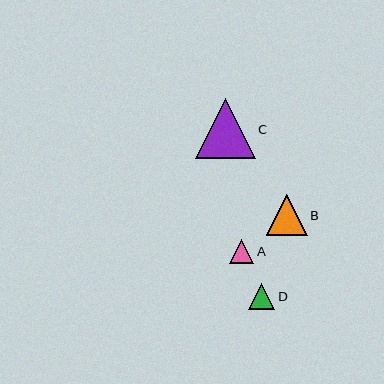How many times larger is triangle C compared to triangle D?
Triangle C is approximately 2.2 times the size of triangle D.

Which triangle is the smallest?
Triangle A is the smallest with a size of approximately 24 pixels.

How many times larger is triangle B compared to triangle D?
Triangle B is approximately 1.5 times the size of triangle D.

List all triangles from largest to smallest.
From largest to smallest: C, B, D, A.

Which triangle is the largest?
Triangle C is the largest with a size of approximately 60 pixels.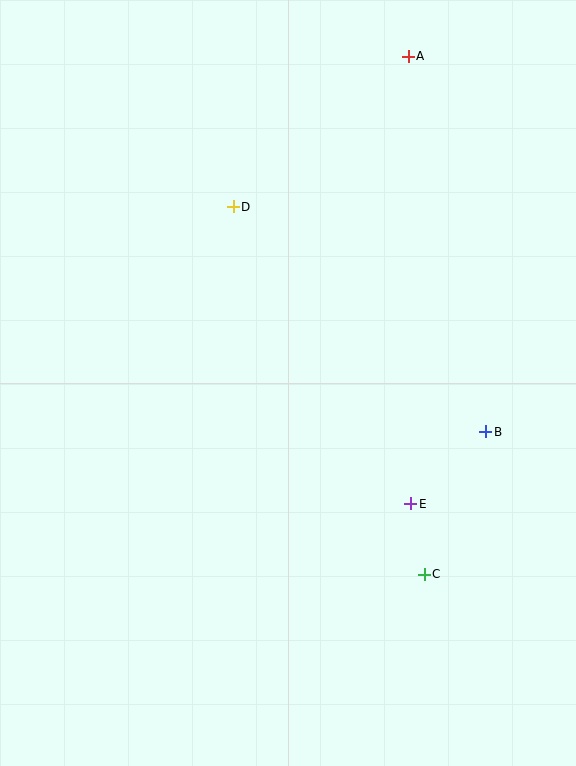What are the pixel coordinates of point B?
Point B is at (486, 432).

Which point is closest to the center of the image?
Point E at (411, 504) is closest to the center.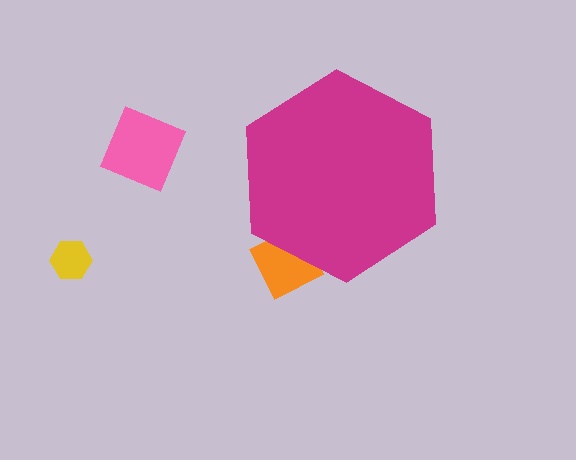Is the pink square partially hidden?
No, the pink square is fully visible.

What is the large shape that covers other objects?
A magenta hexagon.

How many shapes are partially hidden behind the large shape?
1 shape is partially hidden.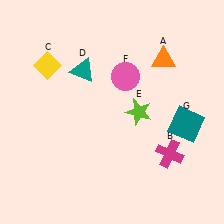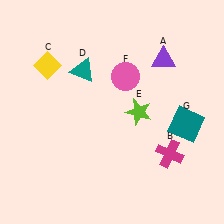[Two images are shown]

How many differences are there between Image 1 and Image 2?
There is 1 difference between the two images.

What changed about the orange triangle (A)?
In Image 1, A is orange. In Image 2, it changed to purple.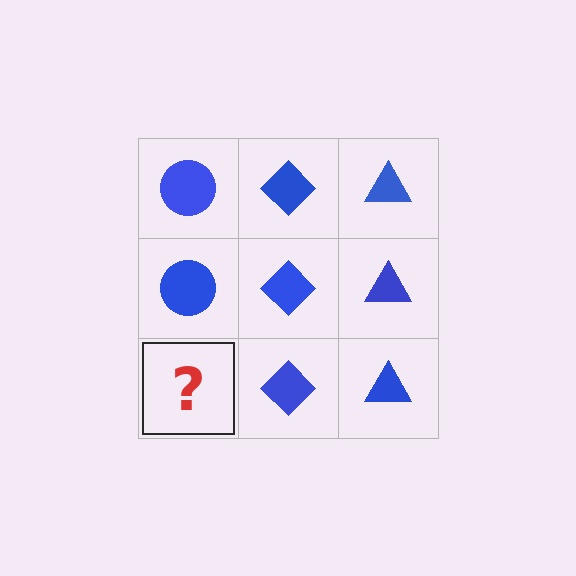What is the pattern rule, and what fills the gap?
The rule is that each column has a consistent shape. The gap should be filled with a blue circle.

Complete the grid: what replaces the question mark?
The question mark should be replaced with a blue circle.